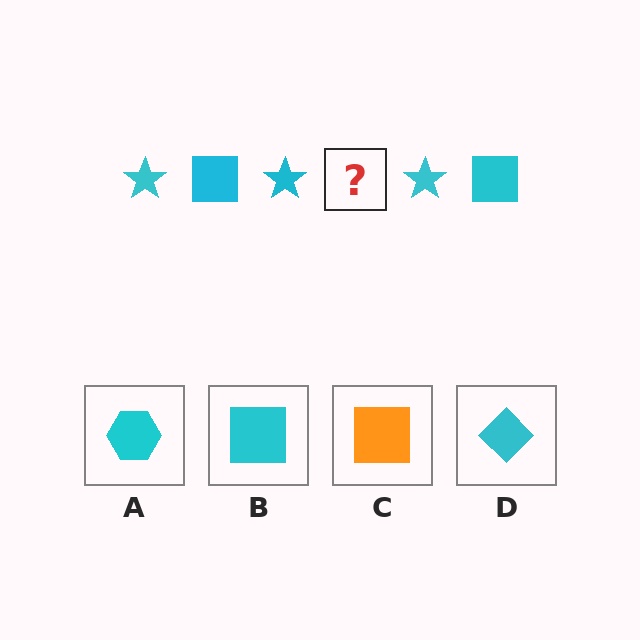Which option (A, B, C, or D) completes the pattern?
B.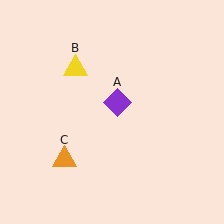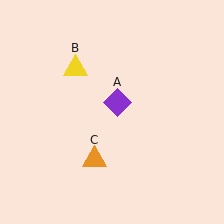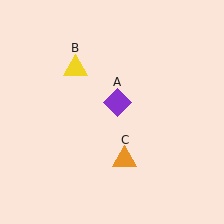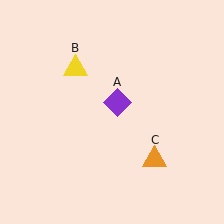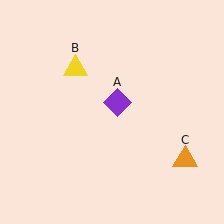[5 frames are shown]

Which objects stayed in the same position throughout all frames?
Purple diamond (object A) and yellow triangle (object B) remained stationary.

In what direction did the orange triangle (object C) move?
The orange triangle (object C) moved right.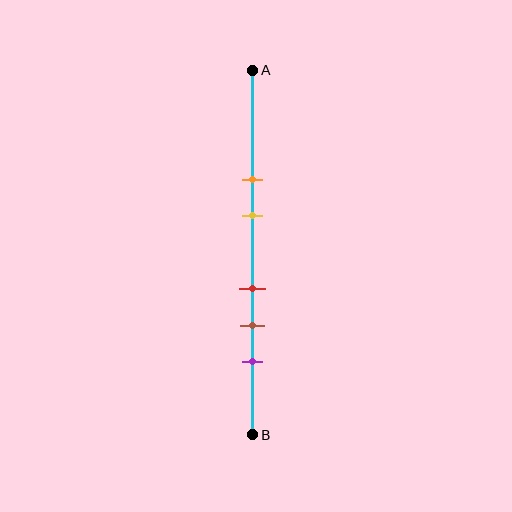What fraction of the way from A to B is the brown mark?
The brown mark is approximately 70% (0.7) of the way from A to B.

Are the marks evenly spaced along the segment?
No, the marks are not evenly spaced.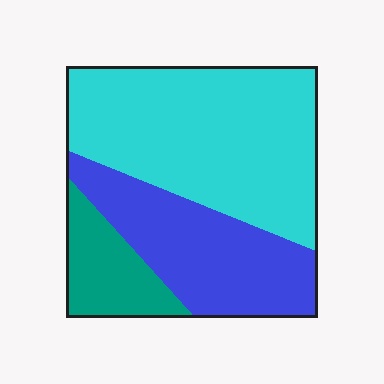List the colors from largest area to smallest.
From largest to smallest: cyan, blue, teal.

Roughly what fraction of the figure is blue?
Blue takes up about one third (1/3) of the figure.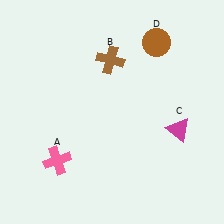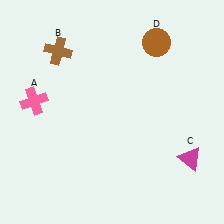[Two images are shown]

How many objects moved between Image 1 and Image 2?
3 objects moved between the two images.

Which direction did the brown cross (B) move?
The brown cross (B) moved left.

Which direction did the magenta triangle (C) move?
The magenta triangle (C) moved down.